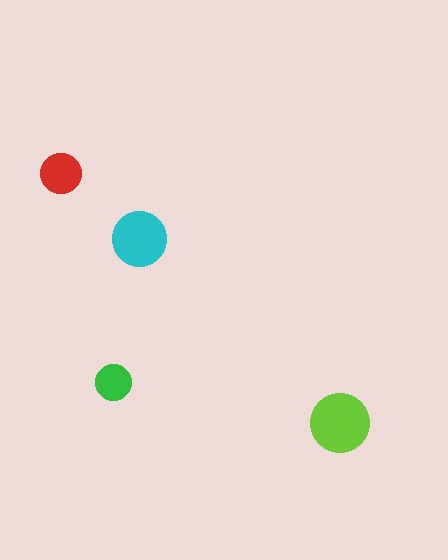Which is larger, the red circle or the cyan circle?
The cyan one.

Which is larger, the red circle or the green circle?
The red one.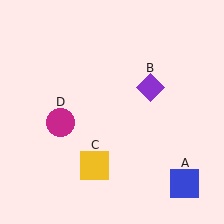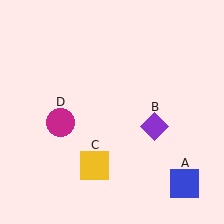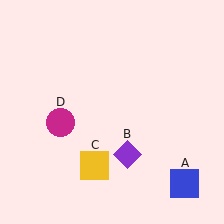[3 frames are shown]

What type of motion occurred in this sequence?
The purple diamond (object B) rotated clockwise around the center of the scene.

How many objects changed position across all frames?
1 object changed position: purple diamond (object B).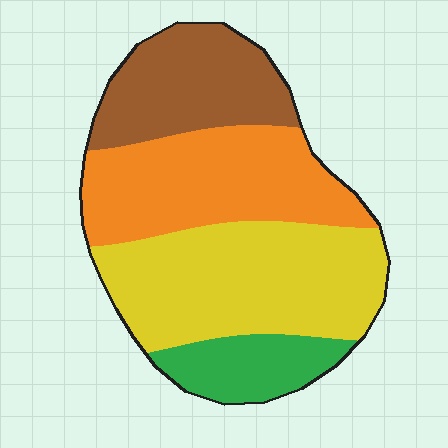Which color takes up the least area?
Green, at roughly 10%.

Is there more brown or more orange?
Orange.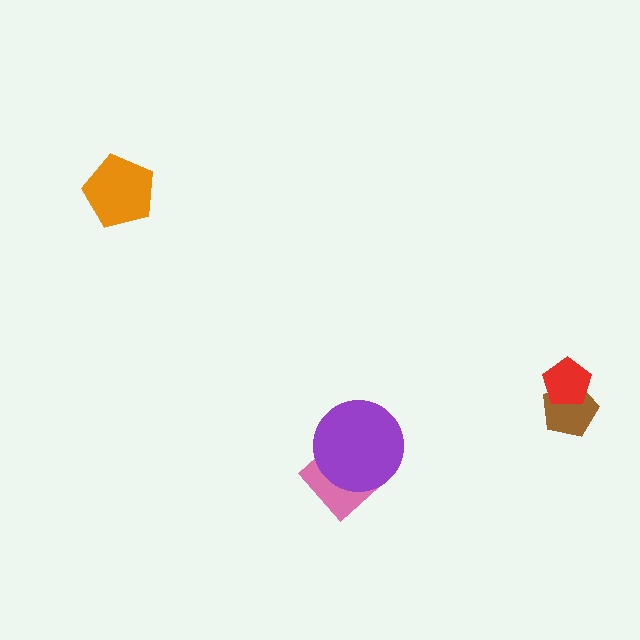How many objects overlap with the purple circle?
1 object overlaps with the purple circle.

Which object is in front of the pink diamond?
The purple circle is in front of the pink diamond.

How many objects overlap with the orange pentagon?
0 objects overlap with the orange pentagon.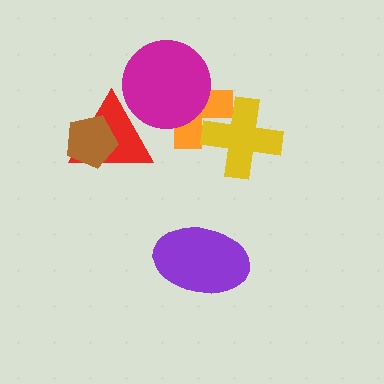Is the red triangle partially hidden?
Yes, it is partially covered by another shape.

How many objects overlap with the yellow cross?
1 object overlaps with the yellow cross.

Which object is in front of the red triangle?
The brown pentagon is in front of the red triangle.